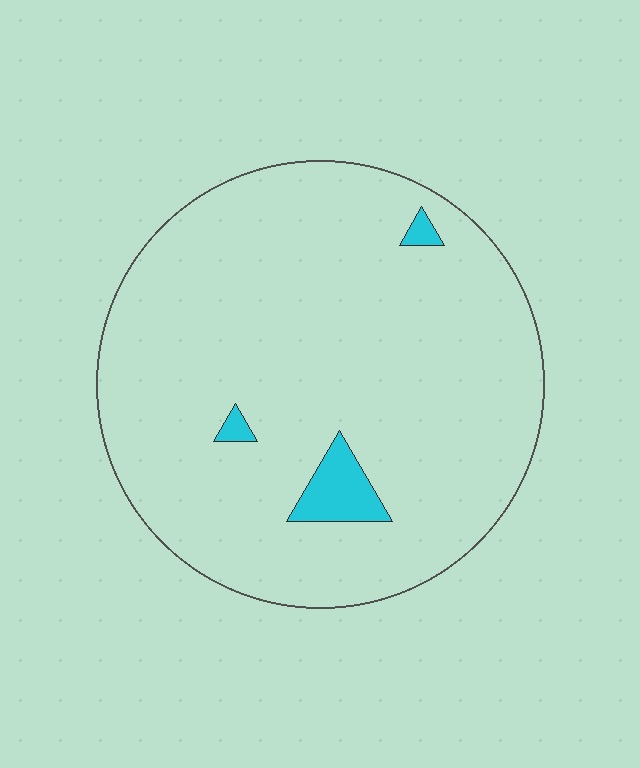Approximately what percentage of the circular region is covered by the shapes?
Approximately 5%.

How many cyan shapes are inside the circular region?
3.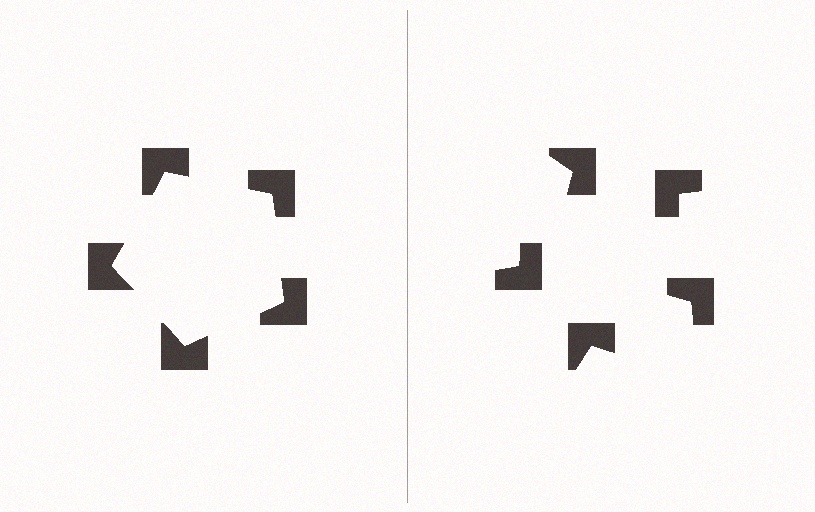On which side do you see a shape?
An illusory pentagon appears on the left side. On the right side the wedge cuts are rotated, so no coherent shape forms.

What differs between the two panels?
The notched squares are positioned identically on both sides; only the wedge orientations differ. On the left they align to a pentagon; on the right they are misaligned.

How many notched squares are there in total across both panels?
10 — 5 on each side.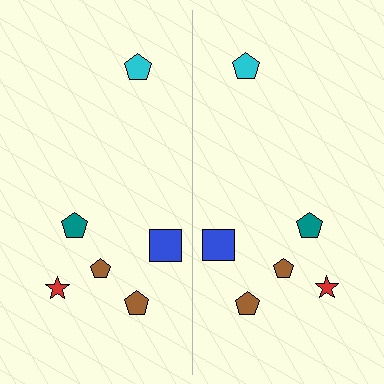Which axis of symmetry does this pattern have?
The pattern has a vertical axis of symmetry running through the center of the image.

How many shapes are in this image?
There are 12 shapes in this image.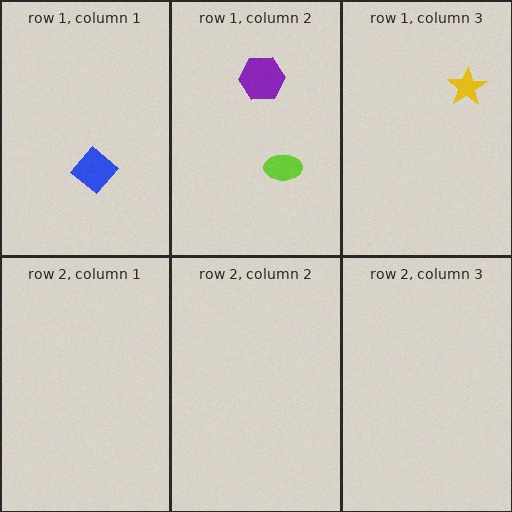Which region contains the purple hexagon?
The row 1, column 2 region.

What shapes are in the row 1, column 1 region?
The blue diamond.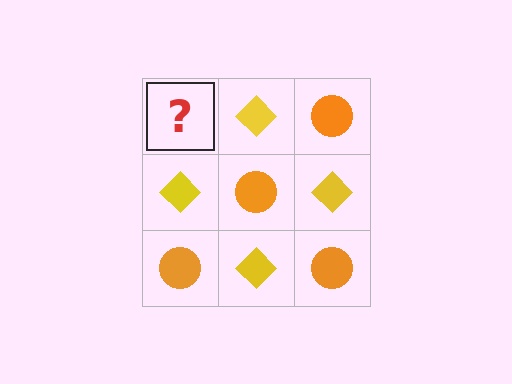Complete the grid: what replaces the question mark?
The question mark should be replaced with an orange circle.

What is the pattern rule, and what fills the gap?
The rule is that it alternates orange circle and yellow diamond in a checkerboard pattern. The gap should be filled with an orange circle.